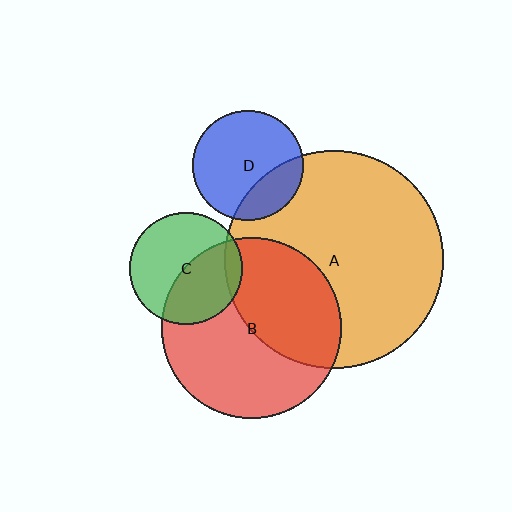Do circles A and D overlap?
Yes.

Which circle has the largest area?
Circle A (orange).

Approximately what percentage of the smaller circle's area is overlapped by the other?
Approximately 25%.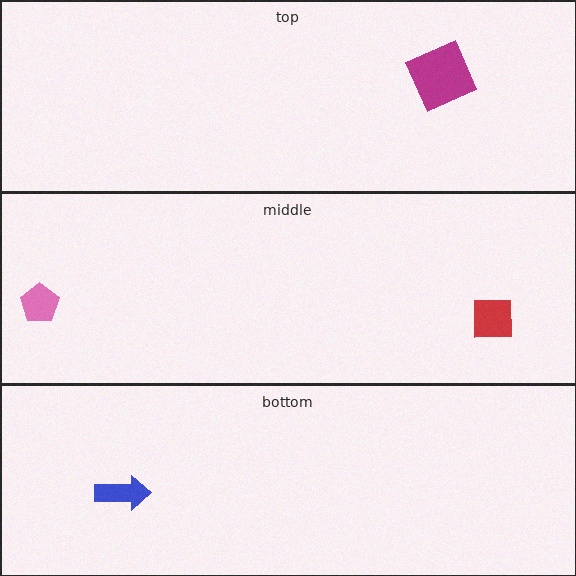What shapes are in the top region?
The magenta square.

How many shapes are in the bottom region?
1.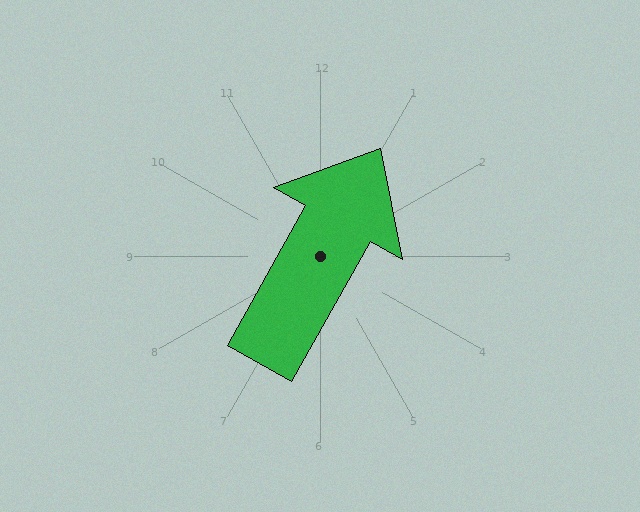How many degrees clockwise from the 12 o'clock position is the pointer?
Approximately 29 degrees.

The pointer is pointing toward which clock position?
Roughly 1 o'clock.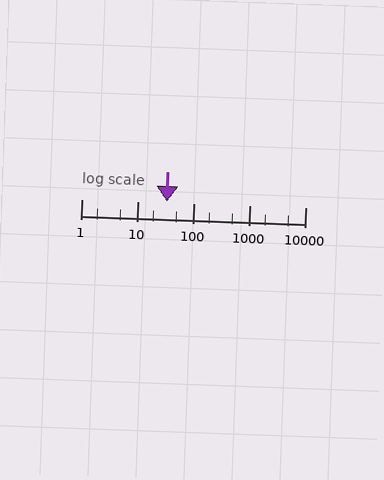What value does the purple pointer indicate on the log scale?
The pointer indicates approximately 34.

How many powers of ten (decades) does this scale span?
The scale spans 4 decades, from 1 to 10000.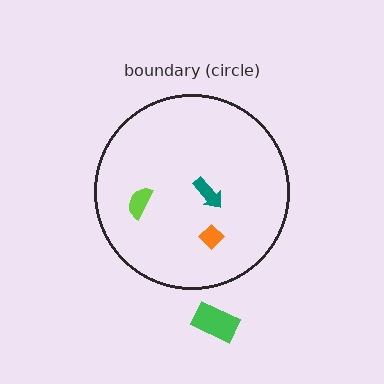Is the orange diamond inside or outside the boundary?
Inside.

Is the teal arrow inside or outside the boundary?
Inside.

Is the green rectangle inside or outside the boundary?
Outside.